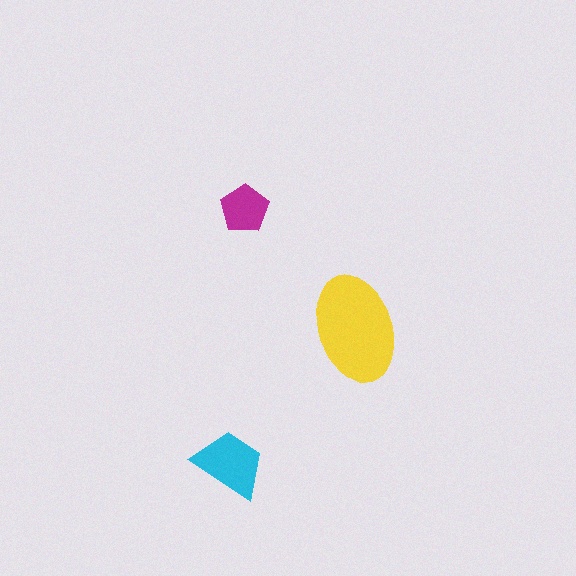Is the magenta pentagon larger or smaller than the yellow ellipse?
Smaller.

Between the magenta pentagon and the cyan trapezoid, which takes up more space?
The cyan trapezoid.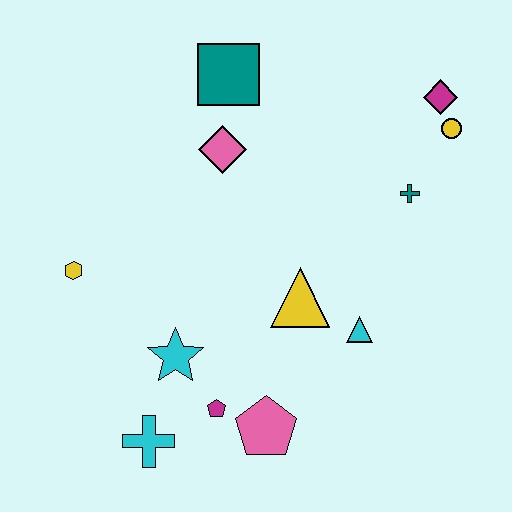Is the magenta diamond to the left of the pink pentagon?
No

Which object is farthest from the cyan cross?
The magenta diamond is farthest from the cyan cross.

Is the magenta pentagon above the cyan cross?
Yes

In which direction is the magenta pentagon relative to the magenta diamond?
The magenta pentagon is below the magenta diamond.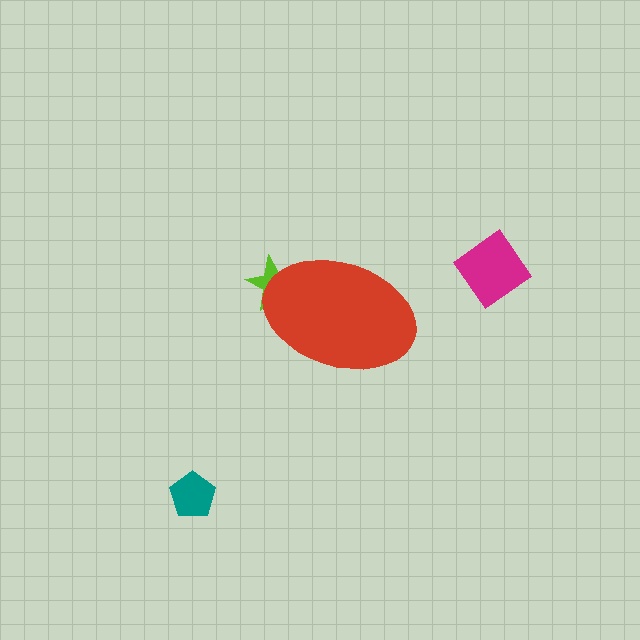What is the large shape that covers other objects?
A red ellipse.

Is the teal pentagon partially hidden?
No, the teal pentagon is fully visible.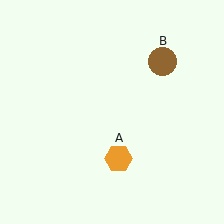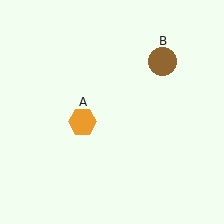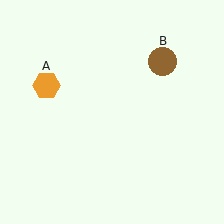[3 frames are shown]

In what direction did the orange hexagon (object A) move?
The orange hexagon (object A) moved up and to the left.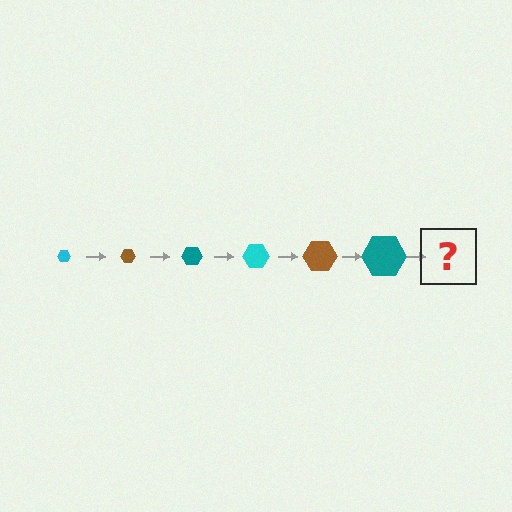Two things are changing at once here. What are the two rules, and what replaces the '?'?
The two rules are that the hexagon grows larger each step and the color cycles through cyan, brown, and teal. The '?' should be a cyan hexagon, larger than the previous one.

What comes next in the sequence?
The next element should be a cyan hexagon, larger than the previous one.